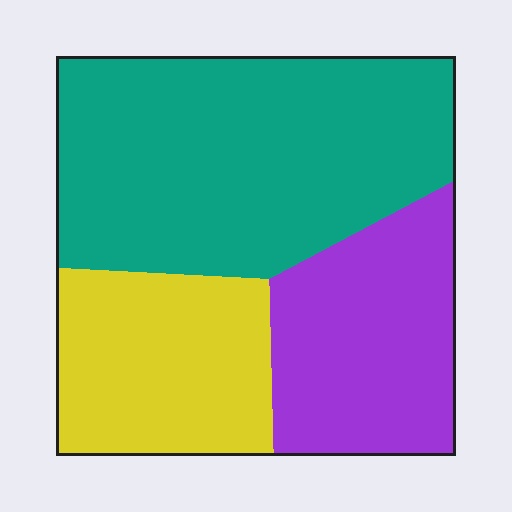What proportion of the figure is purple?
Purple covers roughly 25% of the figure.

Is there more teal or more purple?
Teal.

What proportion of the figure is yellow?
Yellow takes up less than a quarter of the figure.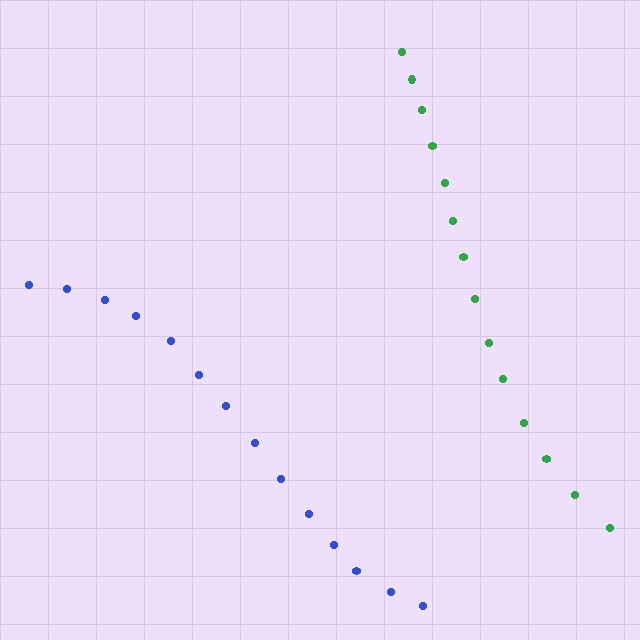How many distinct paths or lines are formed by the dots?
There are 2 distinct paths.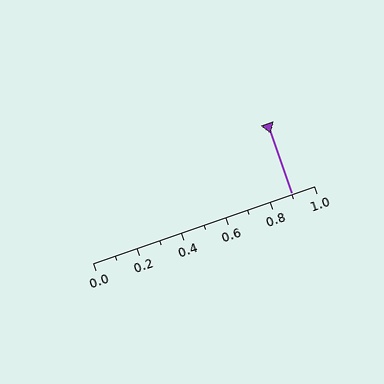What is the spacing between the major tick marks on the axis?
The major ticks are spaced 0.2 apart.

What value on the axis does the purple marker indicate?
The marker indicates approximately 0.9.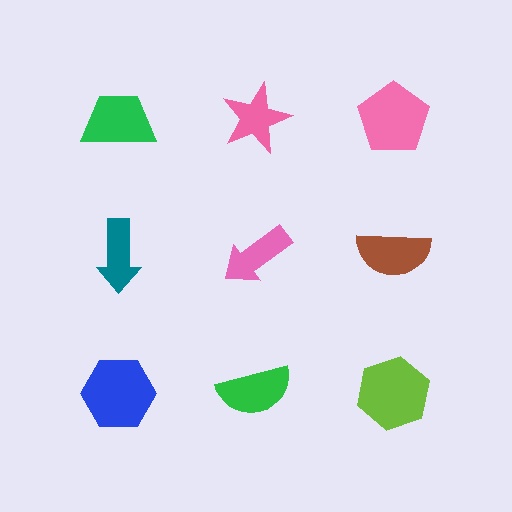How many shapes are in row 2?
3 shapes.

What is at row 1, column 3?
A pink pentagon.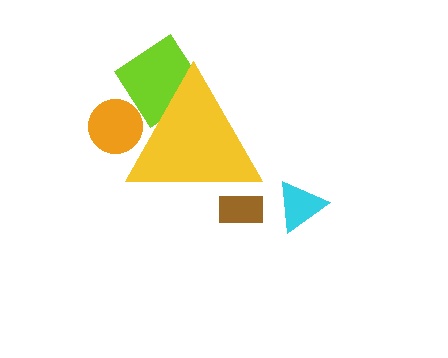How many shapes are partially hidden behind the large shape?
3 shapes are partially hidden.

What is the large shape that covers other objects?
A yellow triangle.